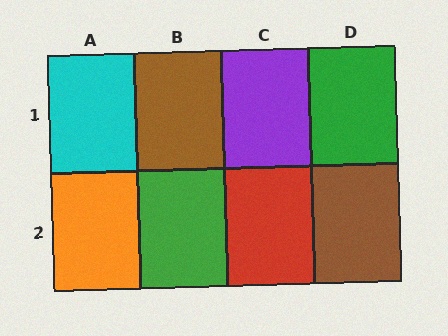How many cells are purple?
1 cell is purple.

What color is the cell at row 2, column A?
Orange.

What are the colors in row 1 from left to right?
Cyan, brown, purple, green.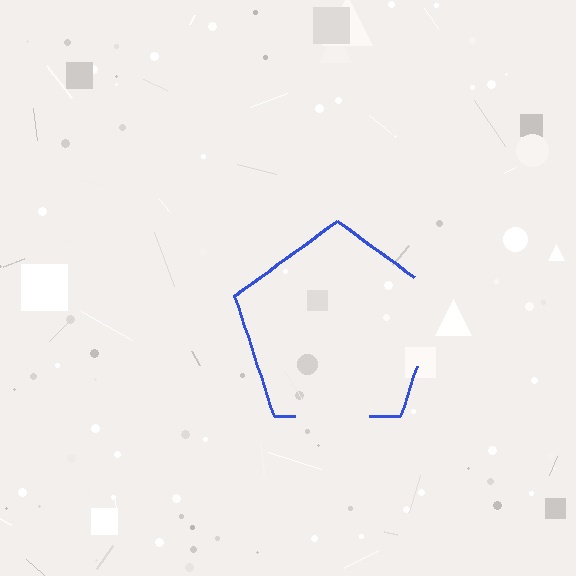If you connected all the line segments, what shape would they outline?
They would outline a pentagon.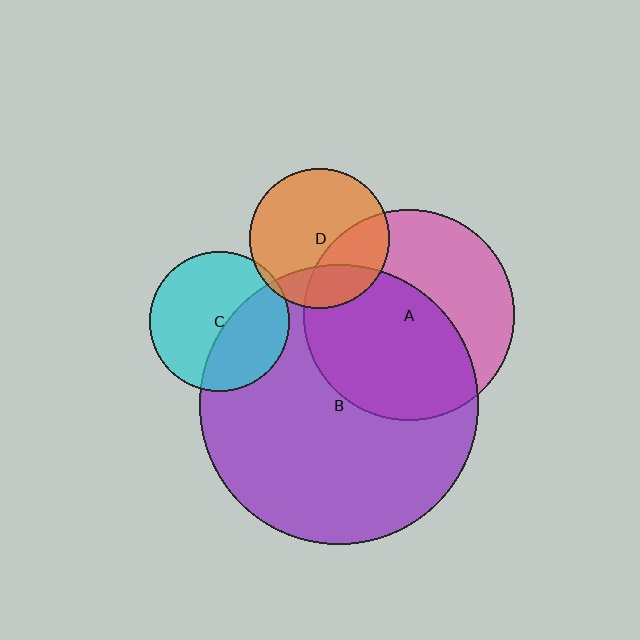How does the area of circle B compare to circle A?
Approximately 1.7 times.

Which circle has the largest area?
Circle B (purple).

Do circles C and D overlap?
Yes.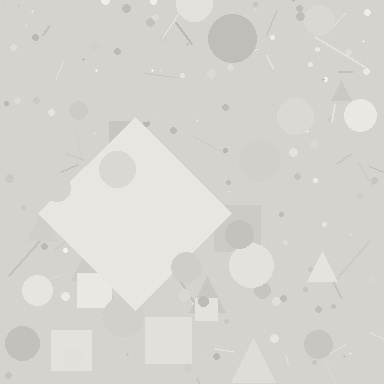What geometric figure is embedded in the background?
A diamond is embedded in the background.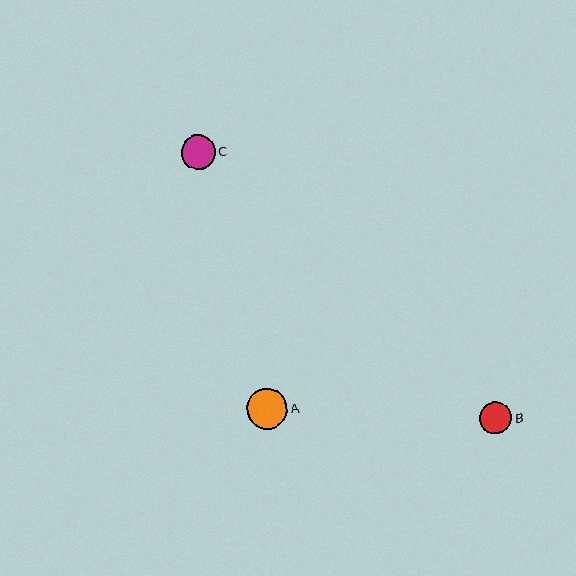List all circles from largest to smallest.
From largest to smallest: A, C, B.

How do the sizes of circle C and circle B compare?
Circle C and circle B are approximately the same size.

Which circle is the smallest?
Circle B is the smallest with a size of approximately 32 pixels.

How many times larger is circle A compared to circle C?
Circle A is approximately 1.2 times the size of circle C.